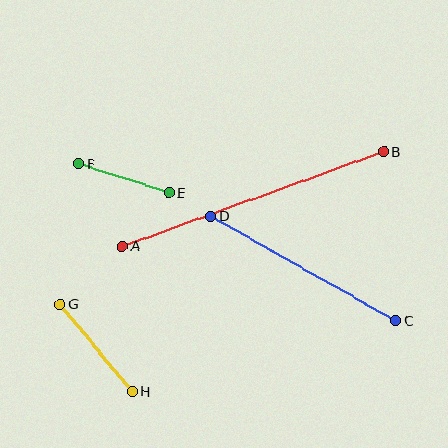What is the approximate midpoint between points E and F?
The midpoint is at approximately (124, 178) pixels.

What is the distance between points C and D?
The distance is approximately 212 pixels.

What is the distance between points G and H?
The distance is approximately 113 pixels.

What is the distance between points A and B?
The distance is approximately 278 pixels.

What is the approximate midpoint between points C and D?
The midpoint is at approximately (303, 268) pixels.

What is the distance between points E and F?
The distance is approximately 94 pixels.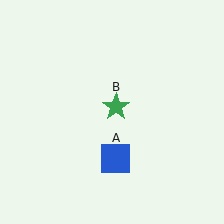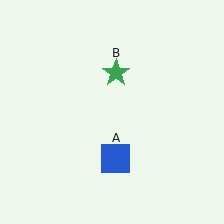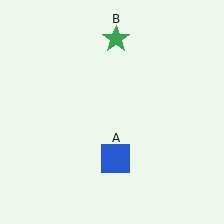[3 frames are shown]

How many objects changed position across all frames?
1 object changed position: green star (object B).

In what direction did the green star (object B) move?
The green star (object B) moved up.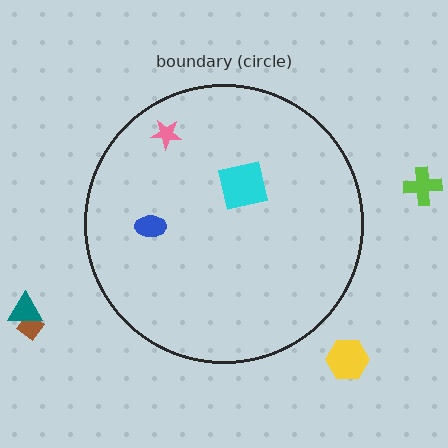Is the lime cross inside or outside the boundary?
Outside.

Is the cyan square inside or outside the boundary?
Inside.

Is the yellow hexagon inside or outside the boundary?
Outside.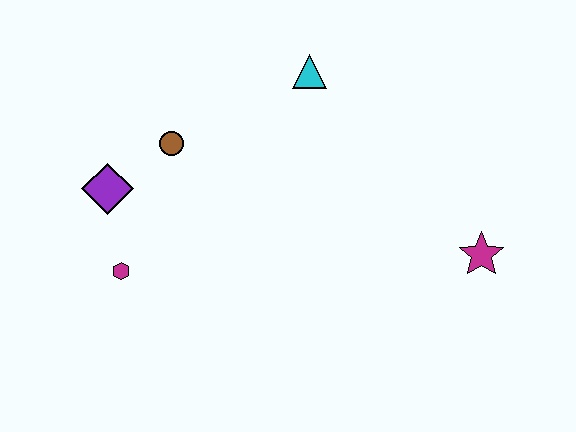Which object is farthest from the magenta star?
The purple diamond is farthest from the magenta star.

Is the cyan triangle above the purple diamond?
Yes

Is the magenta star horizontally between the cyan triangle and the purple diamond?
No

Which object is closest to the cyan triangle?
The brown circle is closest to the cyan triangle.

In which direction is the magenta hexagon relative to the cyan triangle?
The magenta hexagon is below the cyan triangle.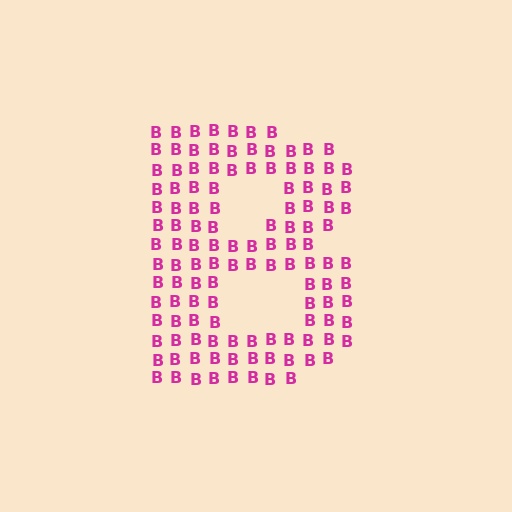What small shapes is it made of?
It is made of small letter B's.